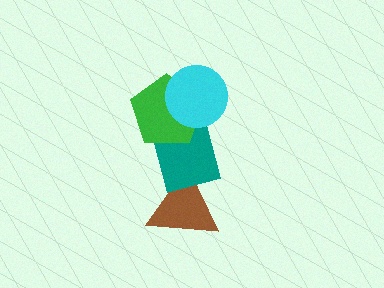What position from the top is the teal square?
The teal square is 3rd from the top.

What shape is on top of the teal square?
The green pentagon is on top of the teal square.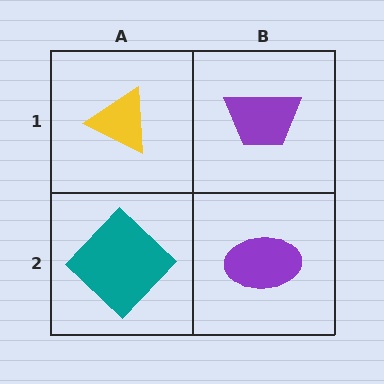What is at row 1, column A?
A yellow triangle.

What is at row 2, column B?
A purple ellipse.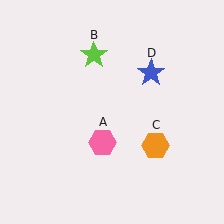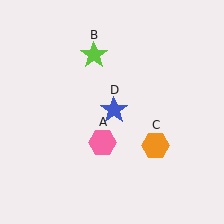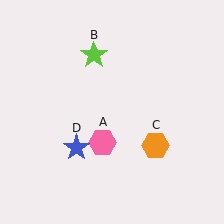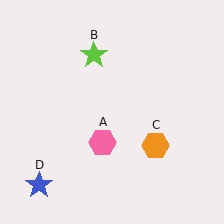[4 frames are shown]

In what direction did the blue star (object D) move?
The blue star (object D) moved down and to the left.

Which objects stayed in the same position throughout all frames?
Pink hexagon (object A) and lime star (object B) and orange hexagon (object C) remained stationary.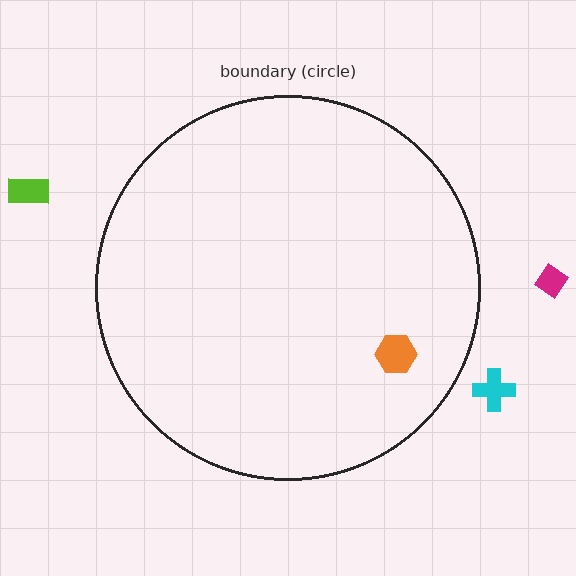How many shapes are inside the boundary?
1 inside, 3 outside.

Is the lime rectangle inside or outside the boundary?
Outside.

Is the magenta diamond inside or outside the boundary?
Outside.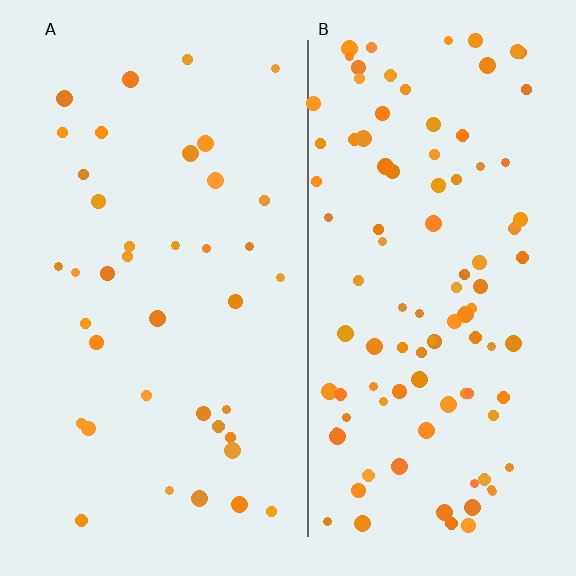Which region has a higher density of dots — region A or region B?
B (the right).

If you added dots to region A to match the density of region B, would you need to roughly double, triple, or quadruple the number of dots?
Approximately triple.